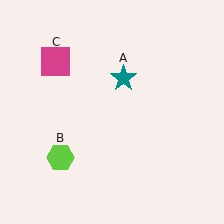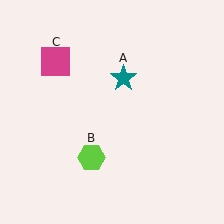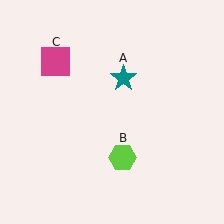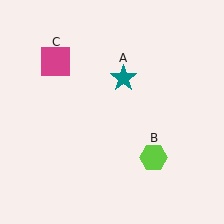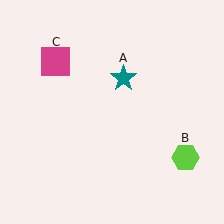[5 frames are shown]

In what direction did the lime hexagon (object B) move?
The lime hexagon (object B) moved right.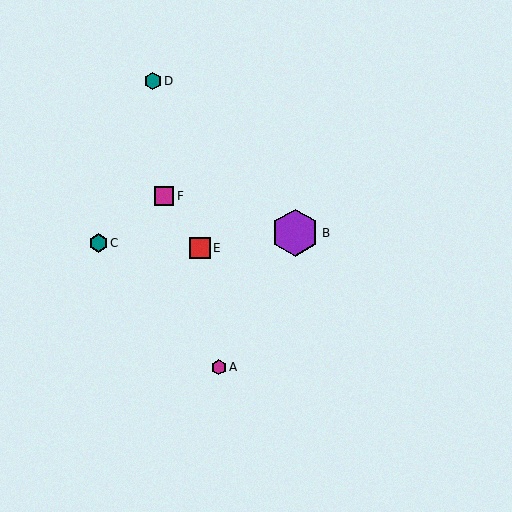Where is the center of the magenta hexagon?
The center of the magenta hexagon is at (219, 367).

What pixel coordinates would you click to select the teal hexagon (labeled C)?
Click at (98, 243) to select the teal hexagon C.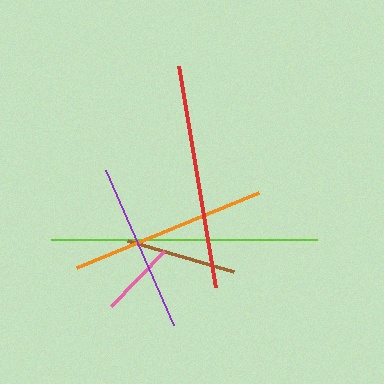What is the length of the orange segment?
The orange segment is approximately 197 pixels long.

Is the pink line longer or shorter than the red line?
The red line is longer than the pink line.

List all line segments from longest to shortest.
From longest to shortest: lime, red, orange, purple, brown, pink.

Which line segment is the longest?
The lime line is the longest at approximately 267 pixels.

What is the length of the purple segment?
The purple segment is approximately 169 pixels long.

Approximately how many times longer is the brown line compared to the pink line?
The brown line is approximately 1.5 times the length of the pink line.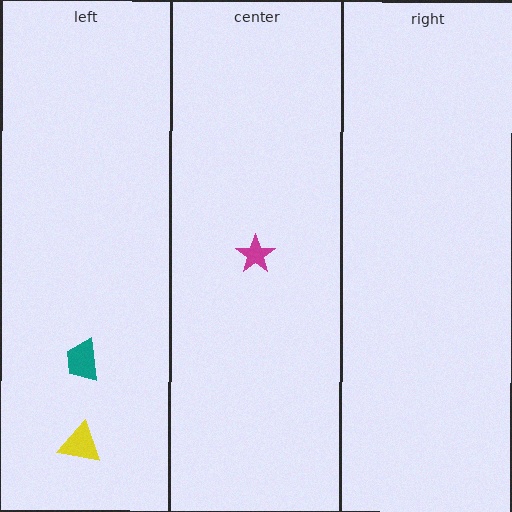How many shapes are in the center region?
1.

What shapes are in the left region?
The yellow triangle, the teal trapezoid.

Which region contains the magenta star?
The center region.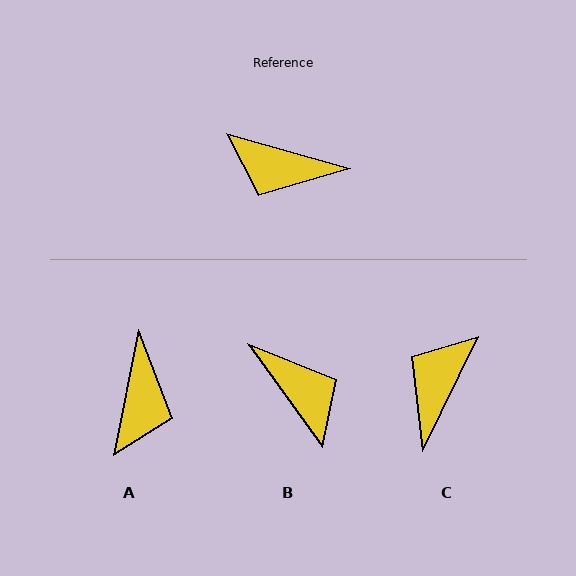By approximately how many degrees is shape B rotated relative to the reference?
Approximately 142 degrees counter-clockwise.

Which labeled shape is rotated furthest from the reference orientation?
B, about 142 degrees away.